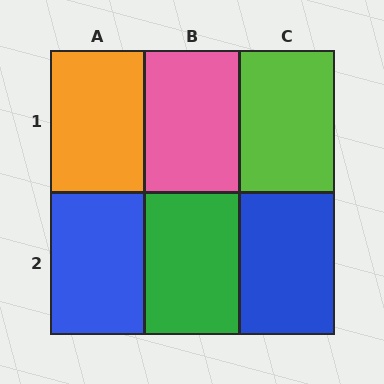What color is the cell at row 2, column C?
Blue.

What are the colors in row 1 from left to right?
Orange, pink, lime.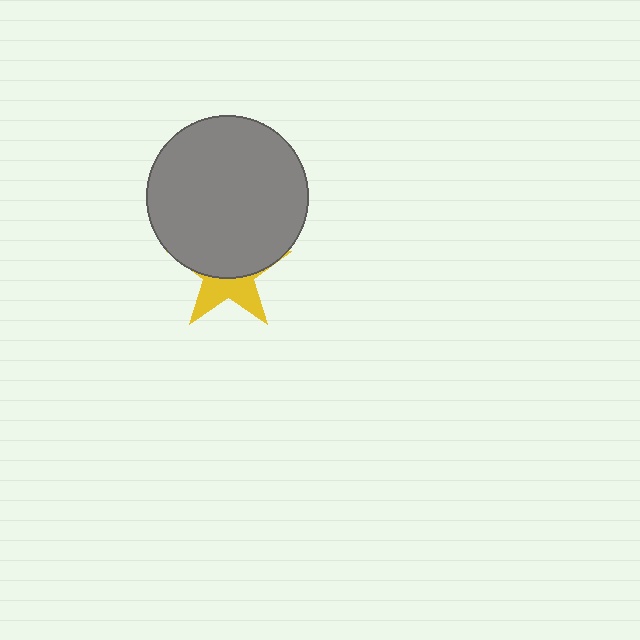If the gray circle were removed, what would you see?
You would see the complete yellow star.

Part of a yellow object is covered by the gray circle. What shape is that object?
It is a star.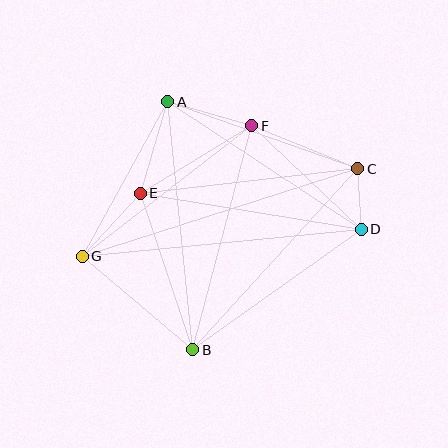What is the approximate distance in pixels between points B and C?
The distance between B and C is approximately 245 pixels.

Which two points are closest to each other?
Points C and D are closest to each other.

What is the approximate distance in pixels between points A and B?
The distance between A and B is approximately 249 pixels.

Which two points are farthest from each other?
Points C and G are farthest from each other.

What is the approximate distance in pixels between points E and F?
The distance between E and F is approximately 130 pixels.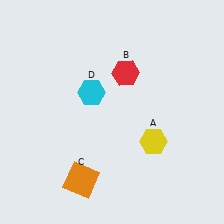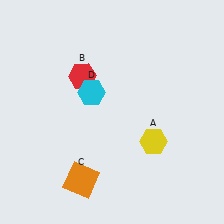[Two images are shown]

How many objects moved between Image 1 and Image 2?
1 object moved between the two images.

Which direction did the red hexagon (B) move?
The red hexagon (B) moved left.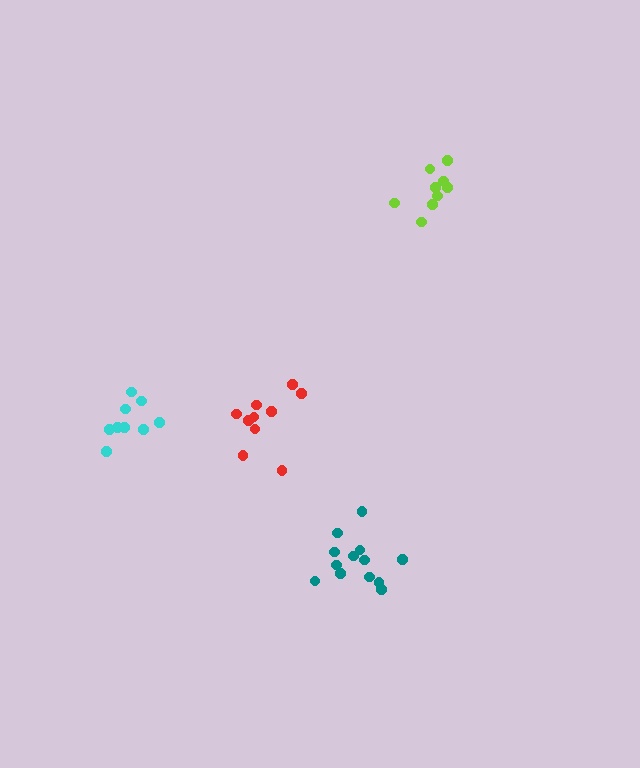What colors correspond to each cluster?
The clusters are colored: red, lime, teal, cyan.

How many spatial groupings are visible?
There are 4 spatial groupings.